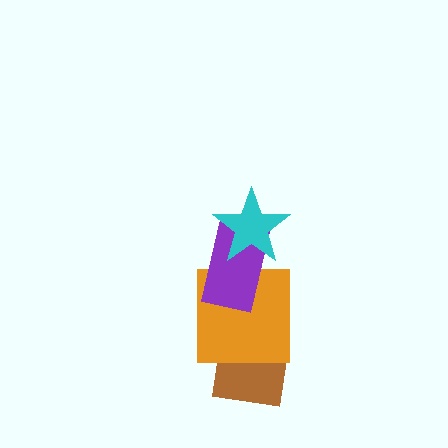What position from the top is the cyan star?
The cyan star is 1st from the top.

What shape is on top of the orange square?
The purple rectangle is on top of the orange square.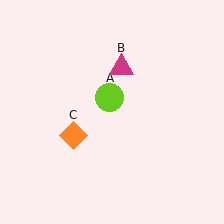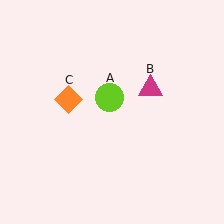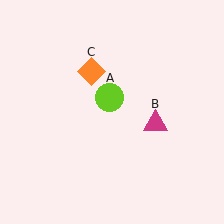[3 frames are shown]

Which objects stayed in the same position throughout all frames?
Lime circle (object A) remained stationary.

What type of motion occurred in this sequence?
The magenta triangle (object B), orange diamond (object C) rotated clockwise around the center of the scene.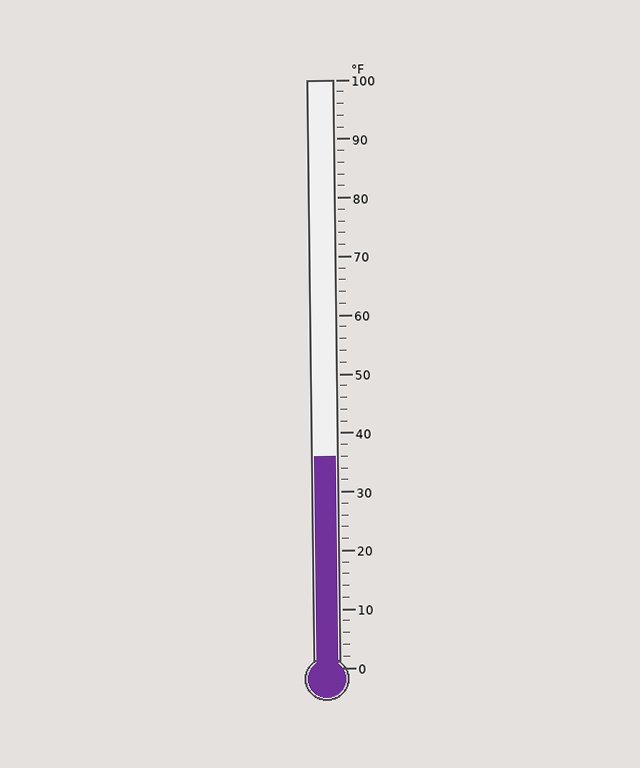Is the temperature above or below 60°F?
The temperature is below 60°F.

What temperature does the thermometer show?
The thermometer shows approximately 36°F.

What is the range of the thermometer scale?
The thermometer scale ranges from 0°F to 100°F.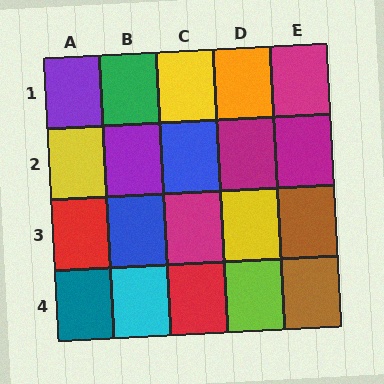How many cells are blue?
2 cells are blue.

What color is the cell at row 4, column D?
Lime.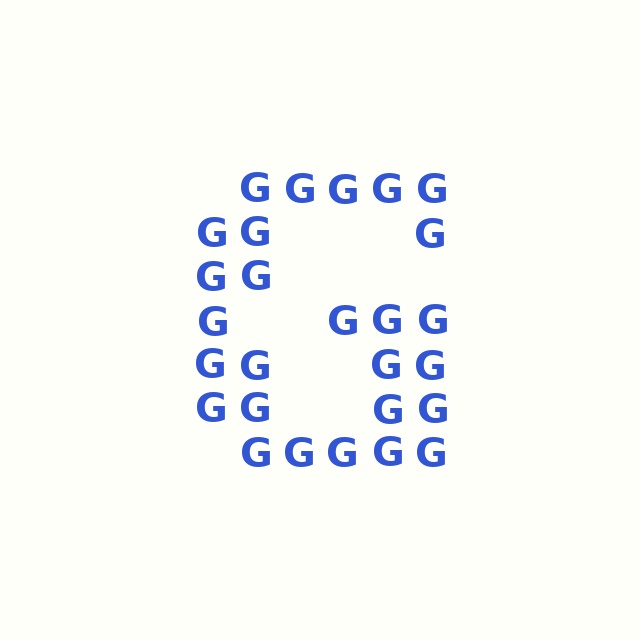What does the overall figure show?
The overall figure shows the letter G.